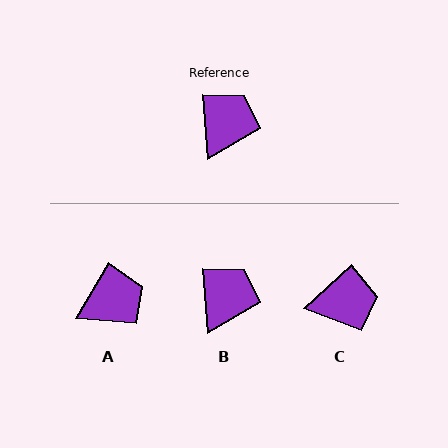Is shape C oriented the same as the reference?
No, it is off by about 51 degrees.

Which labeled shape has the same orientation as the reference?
B.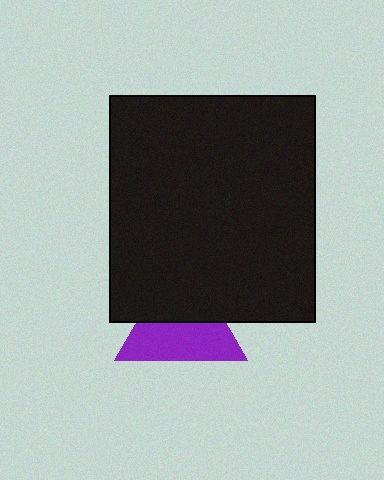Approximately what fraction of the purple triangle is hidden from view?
Roughly 46% of the purple triangle is hidden behind the black rectangle.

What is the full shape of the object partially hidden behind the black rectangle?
The partially hidden object is a purple triangle.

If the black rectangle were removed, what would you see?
You would see the complete purple triangle.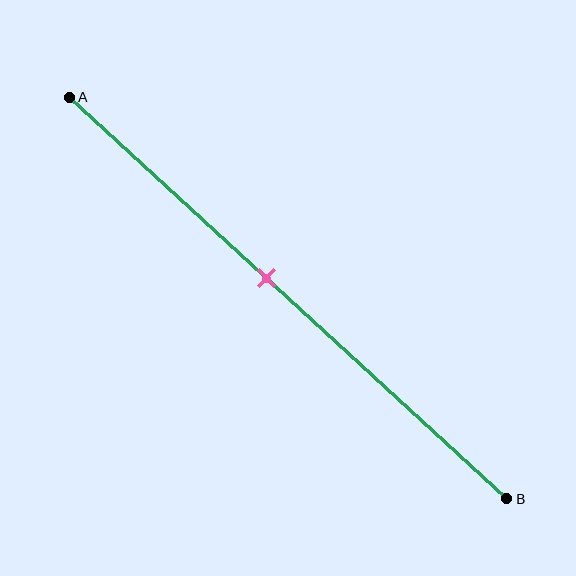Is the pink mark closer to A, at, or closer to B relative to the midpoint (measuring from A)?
The pink mark is closer to point A than the midpoint of segment AB.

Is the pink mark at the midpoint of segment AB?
No, the mark is at about 45% from A, not at the 50% midpoint.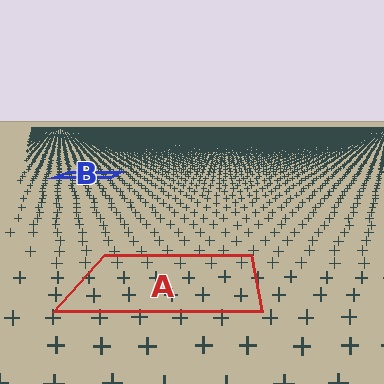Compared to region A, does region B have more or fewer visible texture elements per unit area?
Region B has more texture elements per unit area — they are packed more densely because it is farther away.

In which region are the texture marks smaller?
The texture marks are smaller in region B, because it is farther away.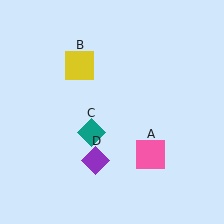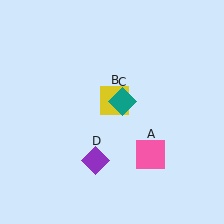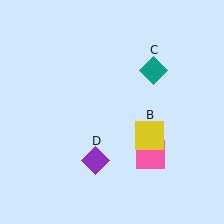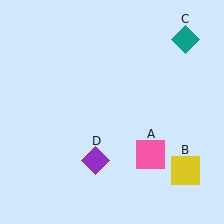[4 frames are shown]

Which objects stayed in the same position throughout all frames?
Pink square (object A) and purple diamond (object D) remained stationary.